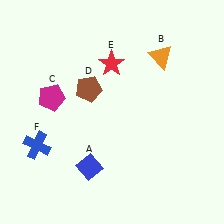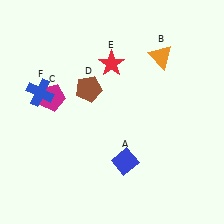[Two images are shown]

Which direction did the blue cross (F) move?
The blue cross (F) moved up.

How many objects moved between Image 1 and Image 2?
2 objects moved between the two images.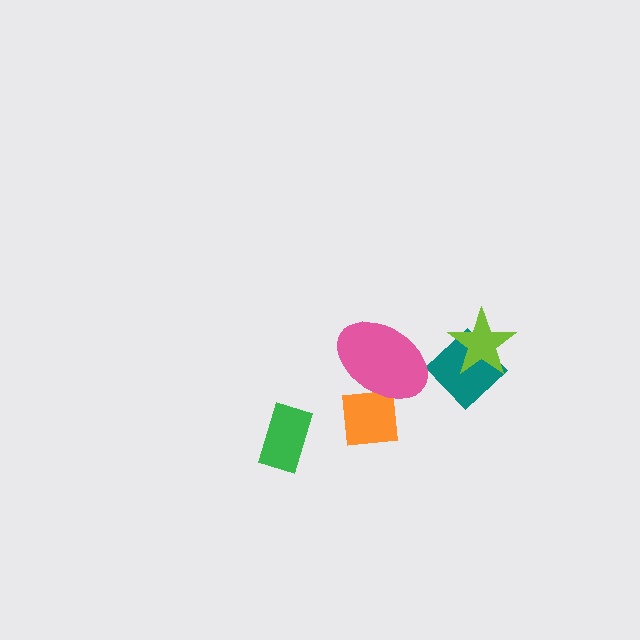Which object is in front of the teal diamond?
The lime star is in front of the teal diamond.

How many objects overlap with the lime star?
1 object overlaps with the lime star.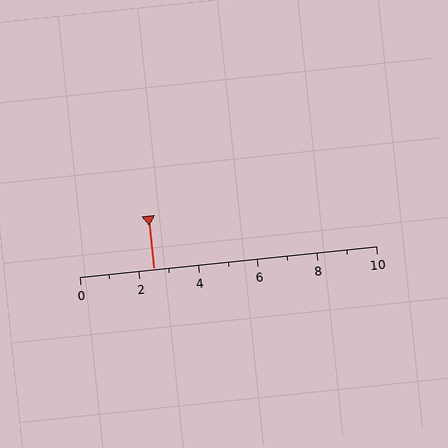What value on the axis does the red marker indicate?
The marker indicates approximately 2.5.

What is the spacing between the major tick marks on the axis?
The major ticks are spaced 2 apart.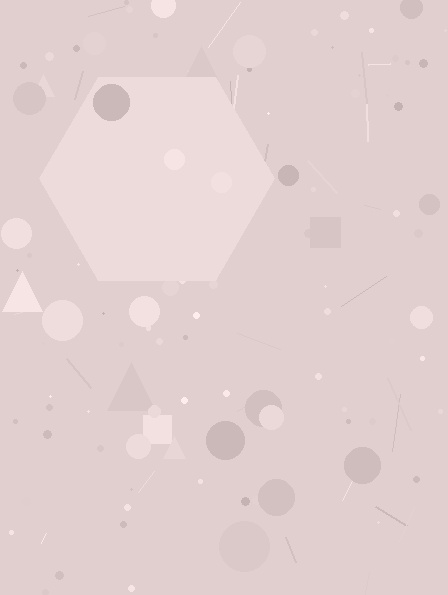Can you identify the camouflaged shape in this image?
The camouflaged shape is a hexagon.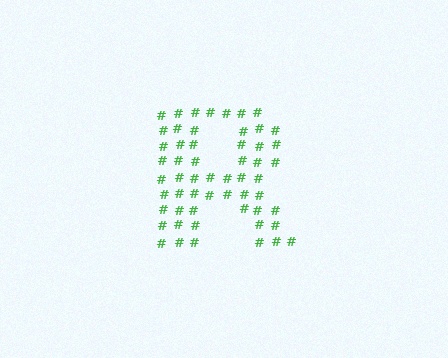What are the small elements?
The small elements are hash symbols.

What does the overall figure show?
The overall figure shows the letter R.